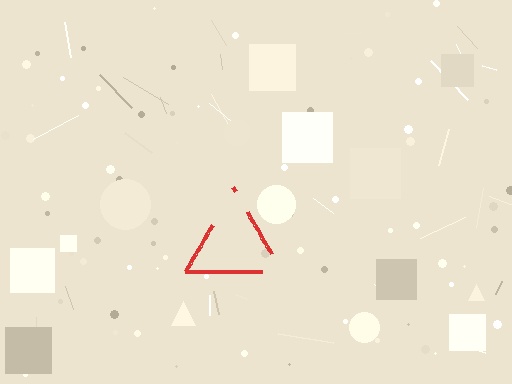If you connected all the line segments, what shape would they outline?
They would outline a triangle.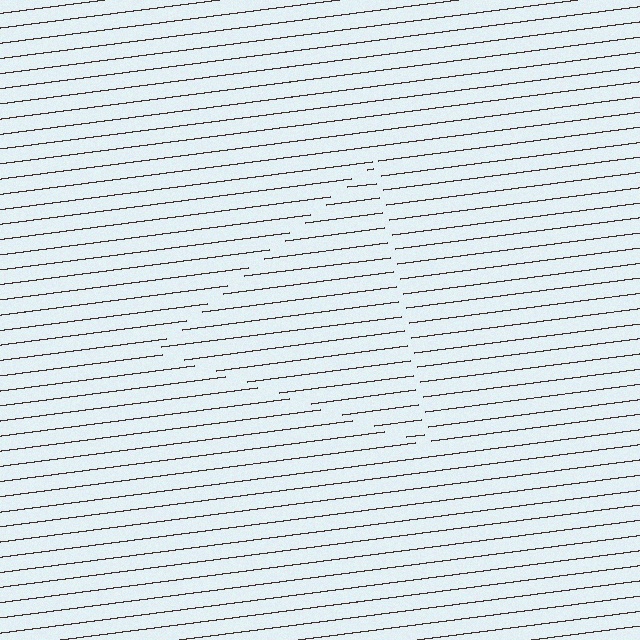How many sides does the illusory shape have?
3 sides — the line-ends trace a triangle.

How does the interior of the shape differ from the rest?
The interior of the shape contains the same grating, shifted by half a period — the contour is defined by the phase discontinuity where line-ends from the inner and outer gratings abut.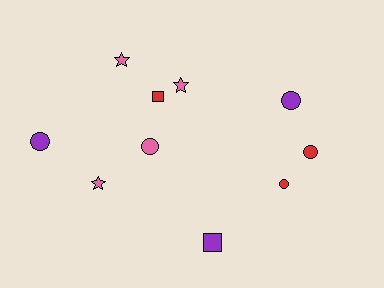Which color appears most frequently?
Pink, with 4 objects.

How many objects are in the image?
There are 10 objects.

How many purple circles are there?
There are 2 purple circles.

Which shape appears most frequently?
Circle, with 5 objects.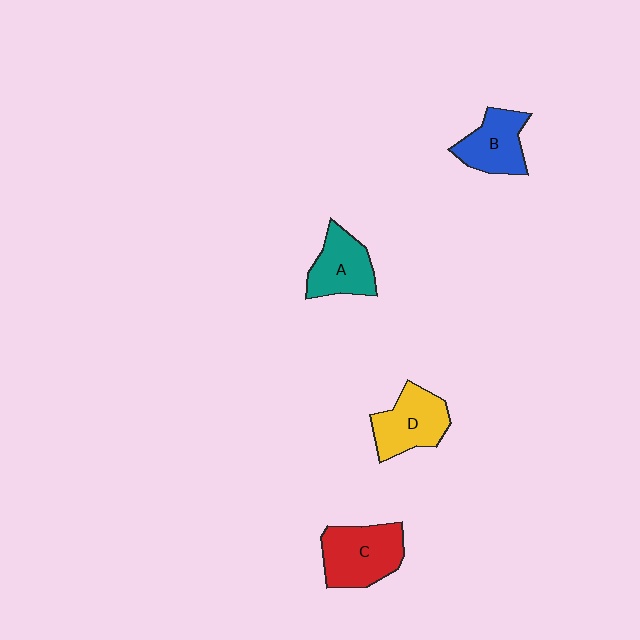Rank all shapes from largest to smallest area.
From largest to smallest: C (red), D (yellow), A (teal), B (blue).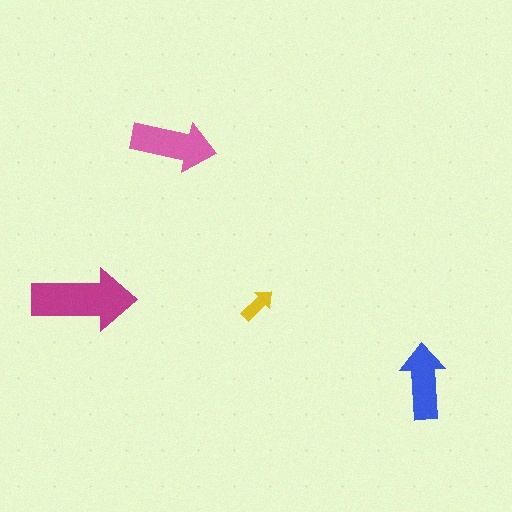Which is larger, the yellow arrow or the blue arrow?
The blue one.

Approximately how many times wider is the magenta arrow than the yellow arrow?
About 3 times wider.